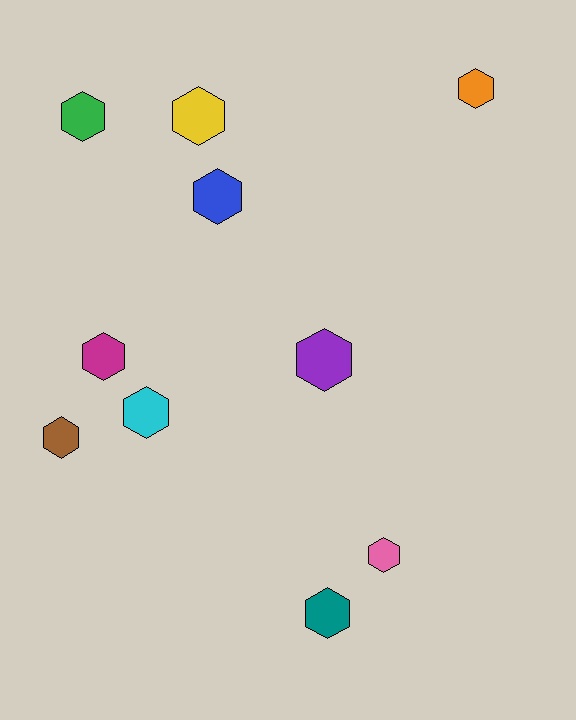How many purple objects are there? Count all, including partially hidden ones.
There is 1 purple object.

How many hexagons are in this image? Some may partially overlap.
There are 10 hexagons.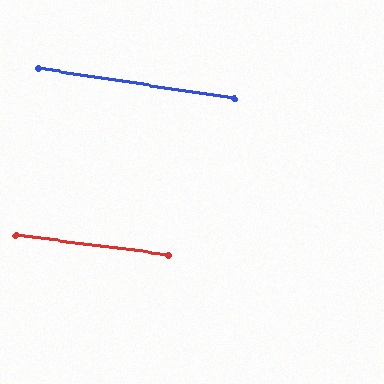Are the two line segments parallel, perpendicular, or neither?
Parallel — their directions differ by only 1.7°.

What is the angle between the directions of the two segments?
Approximately 2 degrees.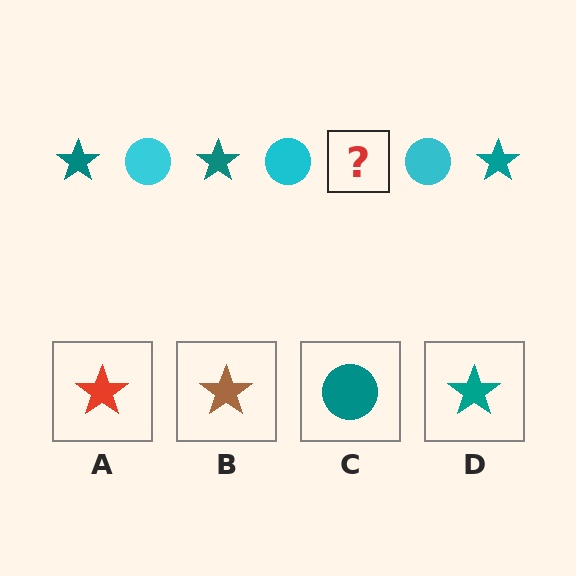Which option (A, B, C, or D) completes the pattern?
D.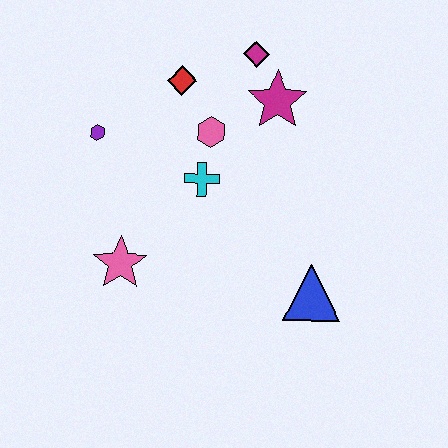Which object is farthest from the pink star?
The magenta diamond is farthest from the pink star.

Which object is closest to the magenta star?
The magenta diamond is closest to the magenta star.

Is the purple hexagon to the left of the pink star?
Yes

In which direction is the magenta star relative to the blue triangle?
The magenta star is above the blue triangle.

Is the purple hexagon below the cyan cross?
No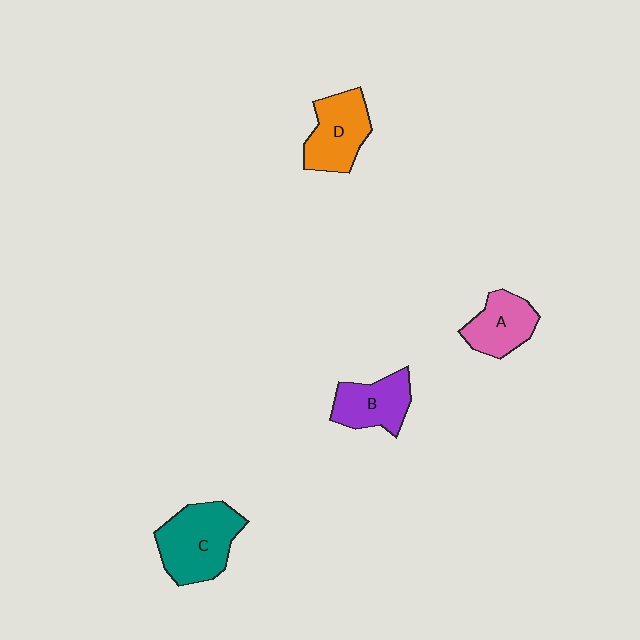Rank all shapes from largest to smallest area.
From largest to smallest: C (teal), D (orange), B (purple), A (pink).